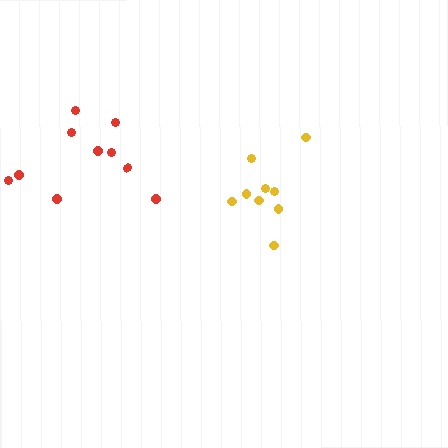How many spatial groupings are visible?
There are 2 spatial groupings.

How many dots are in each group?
Group 1: 9 dots, Group 2: 10 dots (19 total).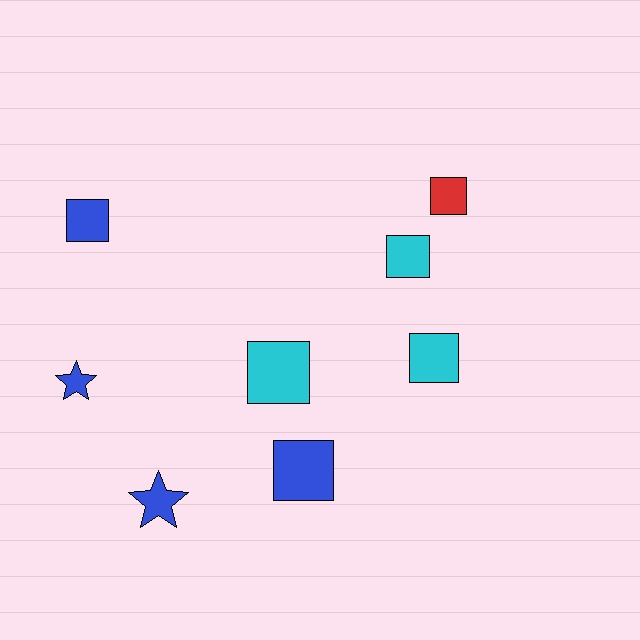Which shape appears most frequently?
Square, with 6 objects.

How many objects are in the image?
There are 8 objects.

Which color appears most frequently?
Blue, with 4 objects.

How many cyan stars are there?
There are no cyan stars.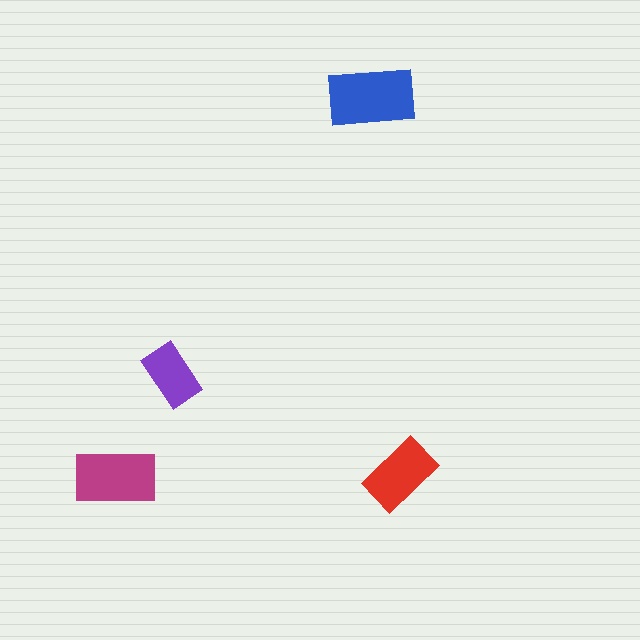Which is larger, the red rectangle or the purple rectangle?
The red one.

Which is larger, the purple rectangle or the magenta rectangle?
The magenta one.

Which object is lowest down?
The magenta rectangle is bottommost.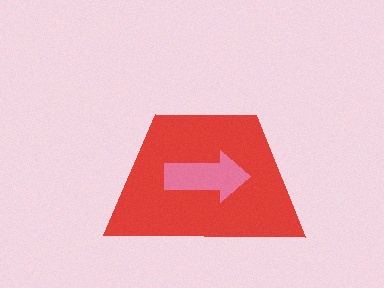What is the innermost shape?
The pink arrow.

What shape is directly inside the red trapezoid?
The pink arrow.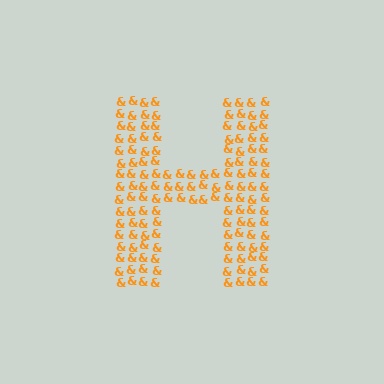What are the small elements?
The small elements are ampersands.